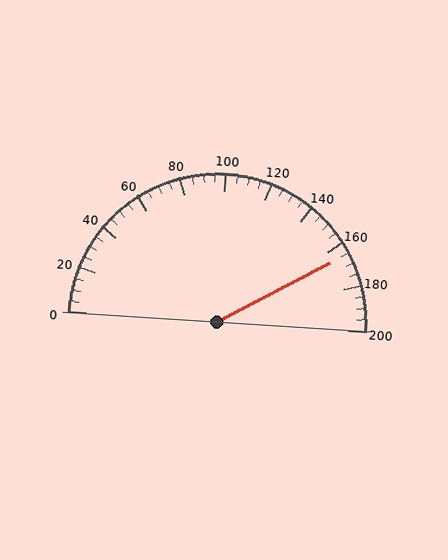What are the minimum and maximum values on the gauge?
The gauge ranges from 0 to 200.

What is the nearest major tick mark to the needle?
The nearest major tick mark is 160.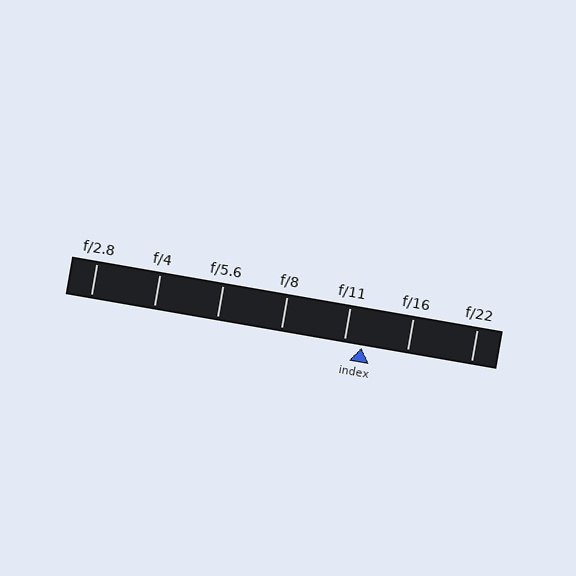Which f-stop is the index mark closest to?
The index mark is closest to f/11.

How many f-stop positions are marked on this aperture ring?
There are 7 f-stop positions marked.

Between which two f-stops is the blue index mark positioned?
The index mark is between f/11 and f/16.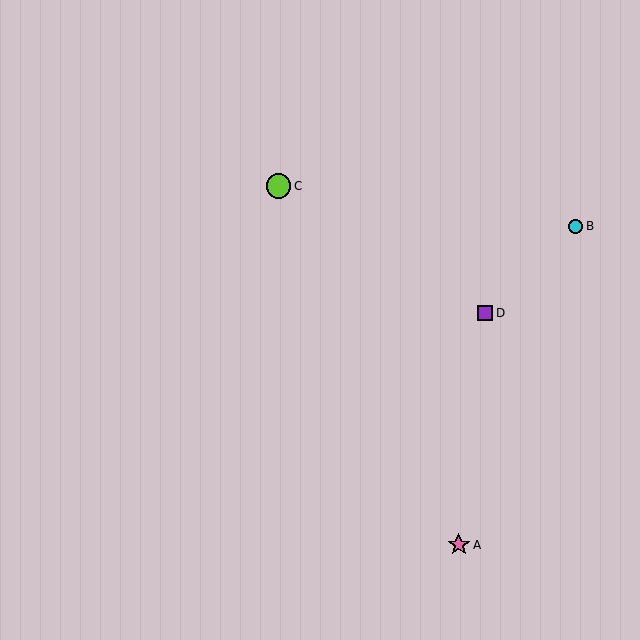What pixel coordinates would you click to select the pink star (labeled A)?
Click at (459, 545) to select the pink star A.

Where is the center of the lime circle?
The center of the lime circle is at (279, 186).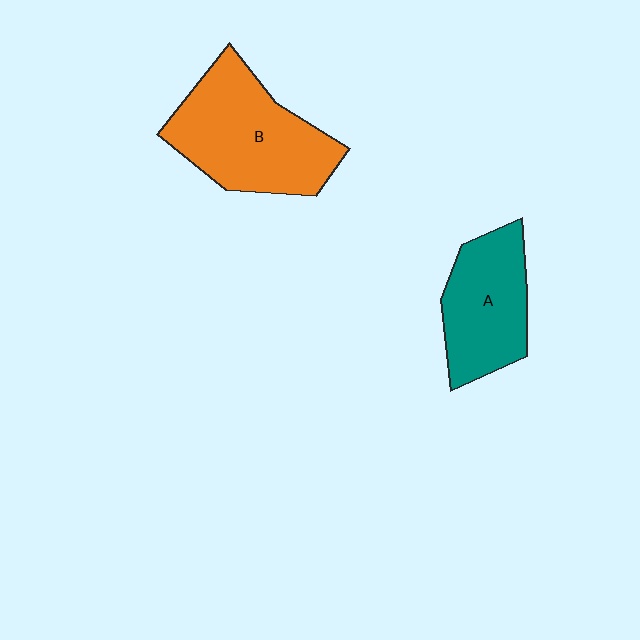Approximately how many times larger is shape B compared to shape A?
Approximately 1.4 times.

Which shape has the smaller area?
Shape A (teal).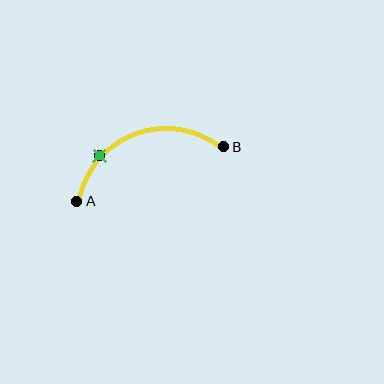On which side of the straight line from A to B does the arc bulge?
The arc bulges above the straight line connecting A and B.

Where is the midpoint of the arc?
The arc midpoint is the point on the curve farthest from the straight line joining A and B. It sits above that line.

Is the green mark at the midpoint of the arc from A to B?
No. The green mark lies on the arc but is closer to endpoint A. The arc midpoint would be at the point on the curve equidistant along the arc from both A and B.